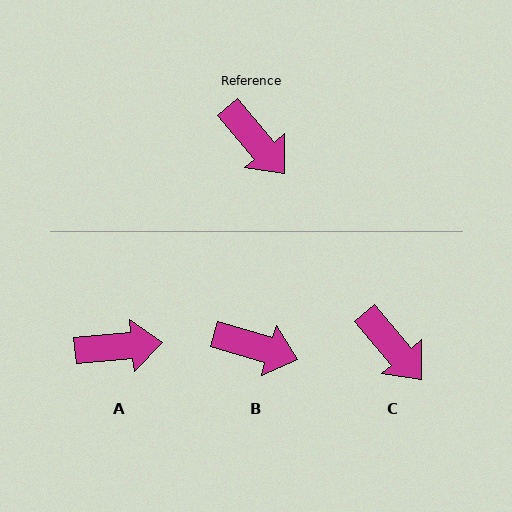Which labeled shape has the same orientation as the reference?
C.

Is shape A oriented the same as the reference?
No, it is off by about 55 degrees.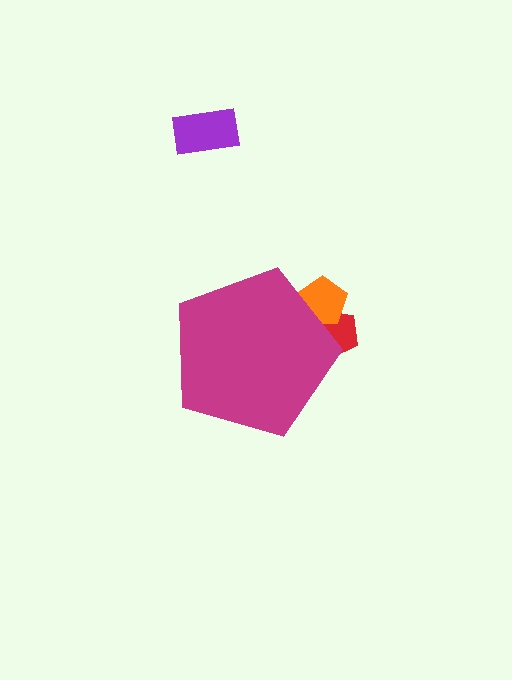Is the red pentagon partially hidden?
Yes, the red pentagon is partially hidden behind the magenta pentagon.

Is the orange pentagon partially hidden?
Yes, the orange pentagon is partially hidden behind the magenta pentagon.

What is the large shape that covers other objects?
A magenta pentagon.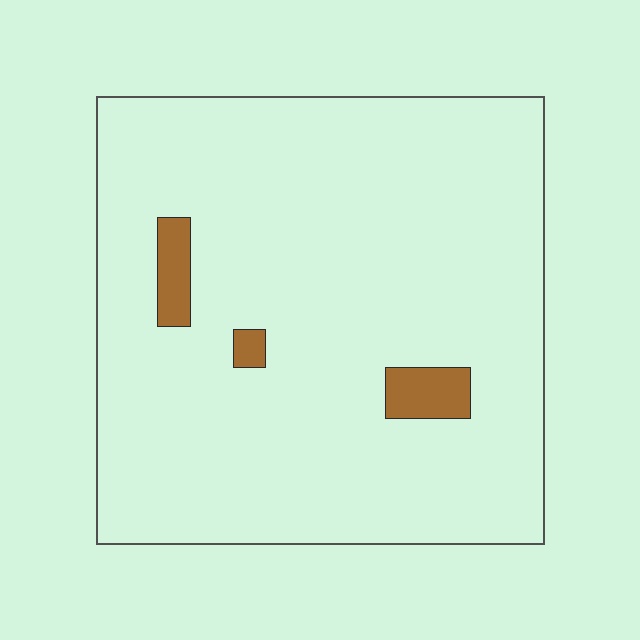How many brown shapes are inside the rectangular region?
3.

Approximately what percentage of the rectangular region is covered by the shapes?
Approximately 5%.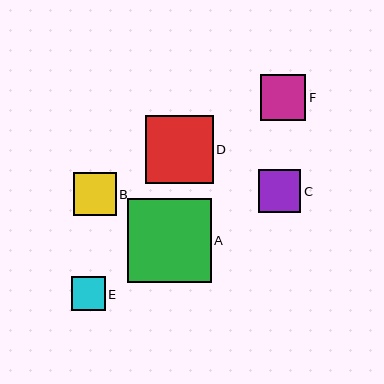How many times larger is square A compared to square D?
Square A is approximately 1.2 times the size of square D.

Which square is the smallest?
Square E is the smallest with a size of approximately 34 pixels.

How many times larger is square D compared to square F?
Square D is approximately 1.5 times the size of square F.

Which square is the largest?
Square A is the largest with a size of approximately 84 pixels.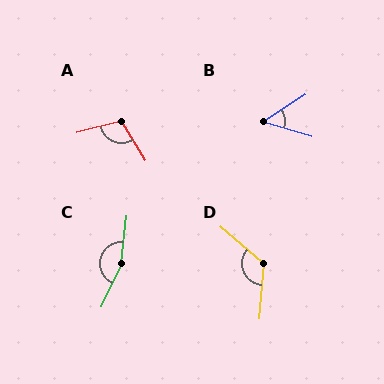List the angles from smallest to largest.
B (49°), A (107°), D (126°), C (161°).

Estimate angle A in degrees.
Approximately 107 degrees.